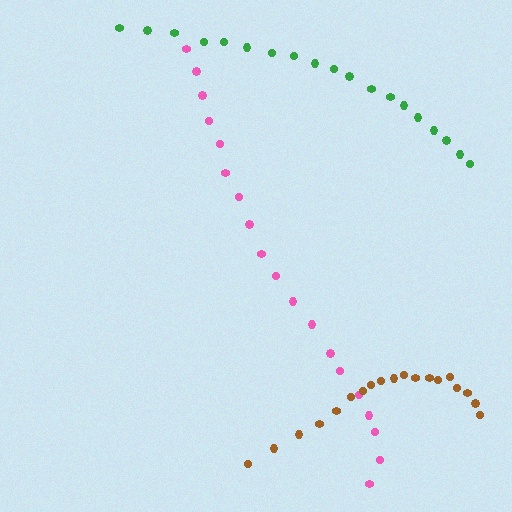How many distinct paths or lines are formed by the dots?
There are 3 distinct paths.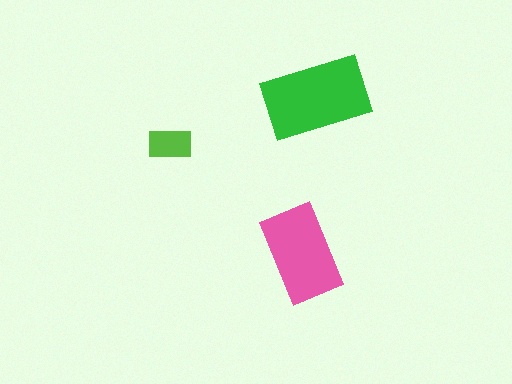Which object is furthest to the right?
The green rectangle is rightmost.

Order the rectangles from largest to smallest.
the green one, the pink one, the lime one.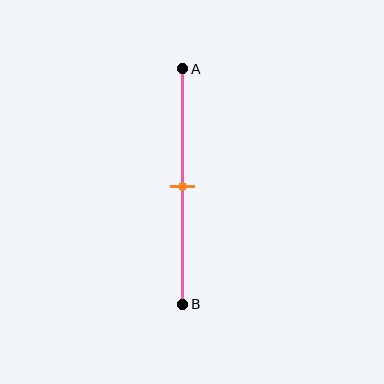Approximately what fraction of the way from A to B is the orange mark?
The orange mark is approximately 50% of the way from A to B.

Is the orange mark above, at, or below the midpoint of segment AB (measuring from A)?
The orange mark is approximately at the midpoint of segment AB.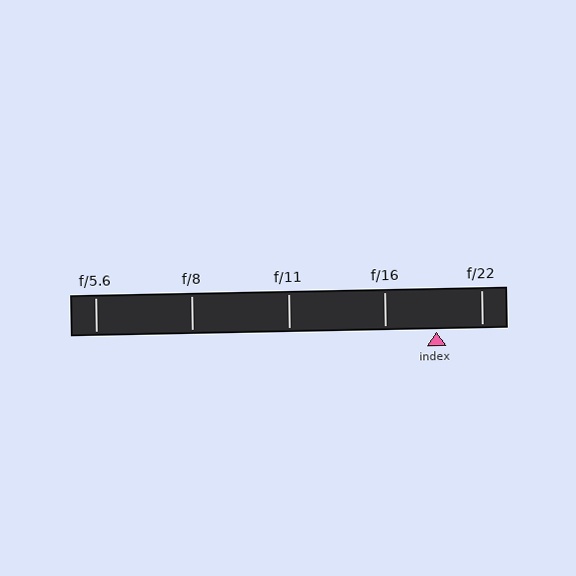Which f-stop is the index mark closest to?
The index mark is closest to f/22.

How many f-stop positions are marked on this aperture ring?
There are 5 f-stop positions marked.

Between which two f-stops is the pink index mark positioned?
The index mark is between f/16 and f/22.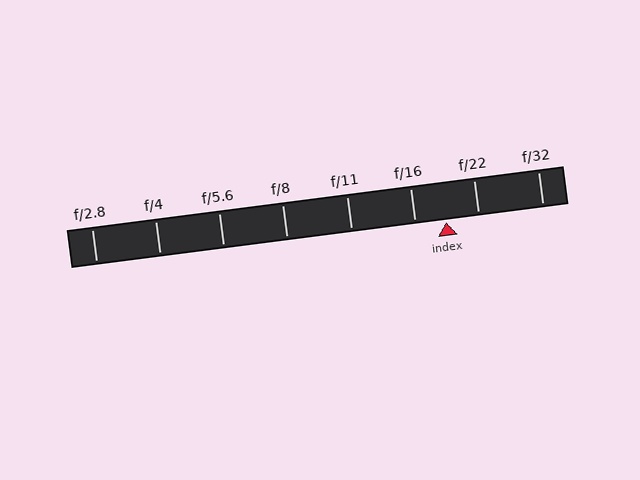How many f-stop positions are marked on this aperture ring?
There are 8 f-stop positions marked.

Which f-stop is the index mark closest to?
The index mark is closest to f/16.